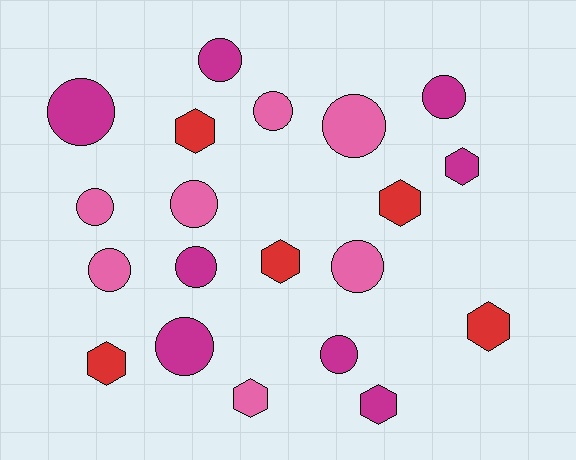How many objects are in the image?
There are 20 objects.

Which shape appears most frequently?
Circle, with 12 objects.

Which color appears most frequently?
Magenta, with 8 objects.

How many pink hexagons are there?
There is 1 pink hexagon.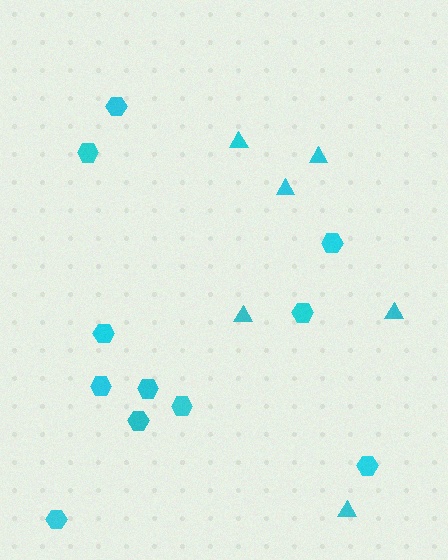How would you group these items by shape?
There are 2 groups: one group of triangles (6) and one group of hexagons (11).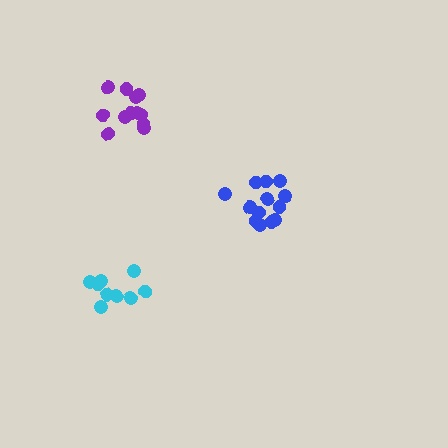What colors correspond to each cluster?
The clusters are colored: blue, cyan, purple.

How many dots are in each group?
Group 1: 13 dots, Group 2: 9 dots, Group 3: 13 dots (35 total).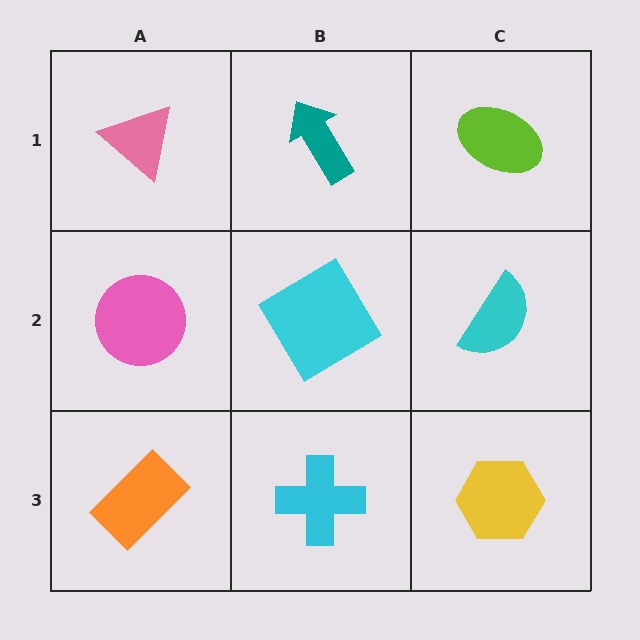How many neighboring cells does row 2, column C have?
3.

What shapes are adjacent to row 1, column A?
A pink circle (row 2, column A), a teal arrow (row 1, column B).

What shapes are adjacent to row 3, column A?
A pink circle (row 2, column A), a cyan cross (row 3, column B).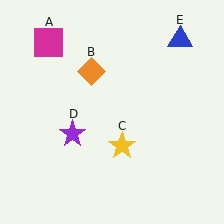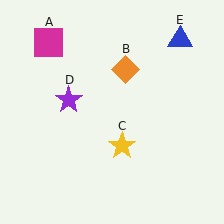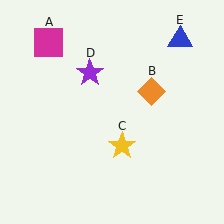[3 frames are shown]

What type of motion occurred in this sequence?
The orange diamond (object B), purple star (object D) rotated clockwise around the center of the scene.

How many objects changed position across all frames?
2 objects changed position: orange diamond (object B), purple star (object D).